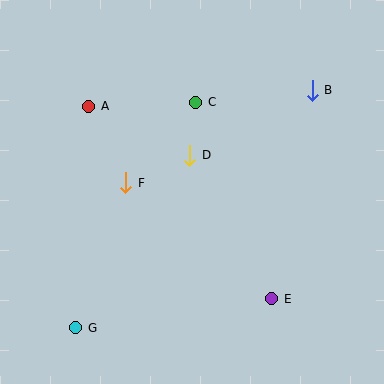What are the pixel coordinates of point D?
Point D is at (190, 155).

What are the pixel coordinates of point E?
Point E is at (272, 299).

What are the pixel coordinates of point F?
Point F is at (126, 183).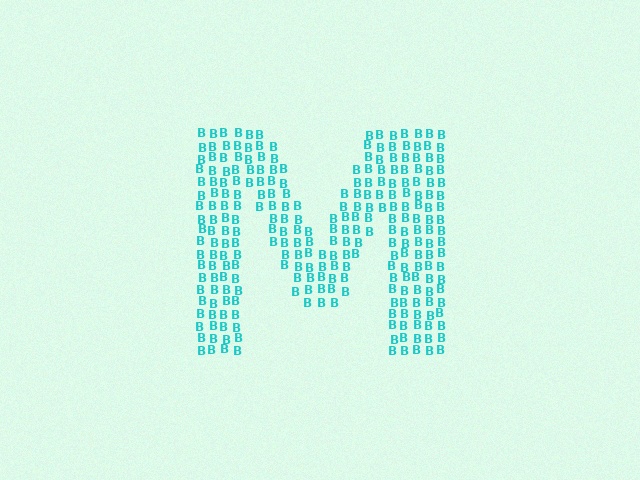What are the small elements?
The small elements are letter B's.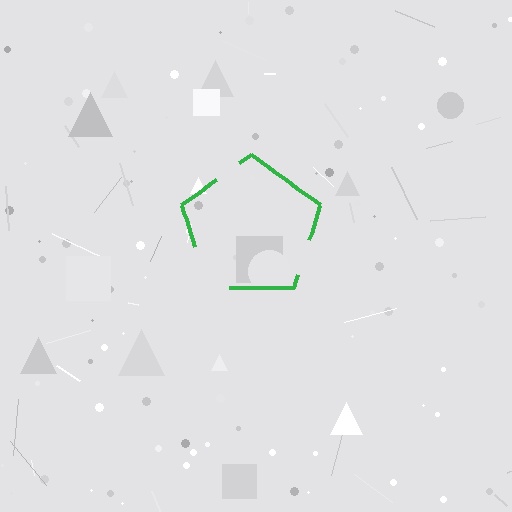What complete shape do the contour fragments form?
The contour fragments form a pentagon.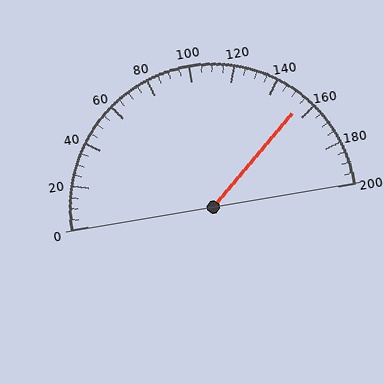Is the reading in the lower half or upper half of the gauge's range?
The reading is in the upper half of the range (0 to 200).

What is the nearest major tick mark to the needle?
The nearest major tick mark is 160.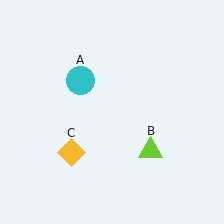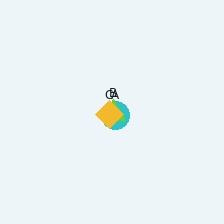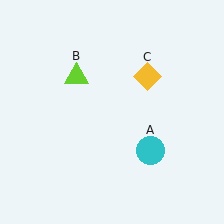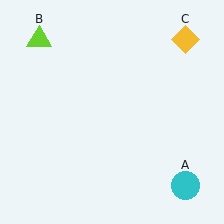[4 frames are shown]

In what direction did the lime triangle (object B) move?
The lime triangle (object B) moved up and to the left.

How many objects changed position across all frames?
3 objects changed position: cyan circle (object A), lime triangle (object B), yellow diamond (object C).